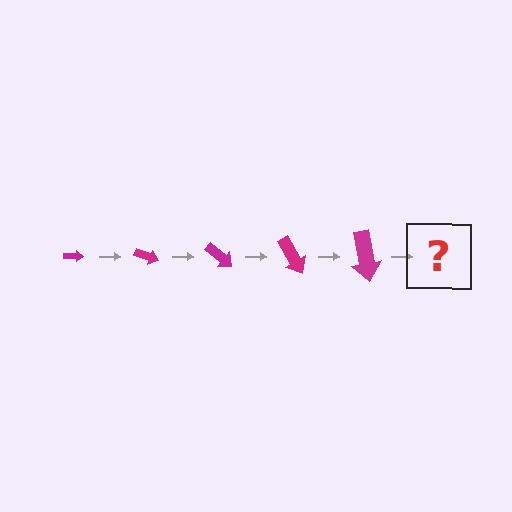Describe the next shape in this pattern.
It should be an arrow, larger than the previous one and rotated 100 degrees from the start.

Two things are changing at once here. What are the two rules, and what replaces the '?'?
The two rules are that the arrow grows larger each step and it rotates 20 degrees each step. The '?' should be an arrow, larger than the previous one and rotated 100 degrees from the start.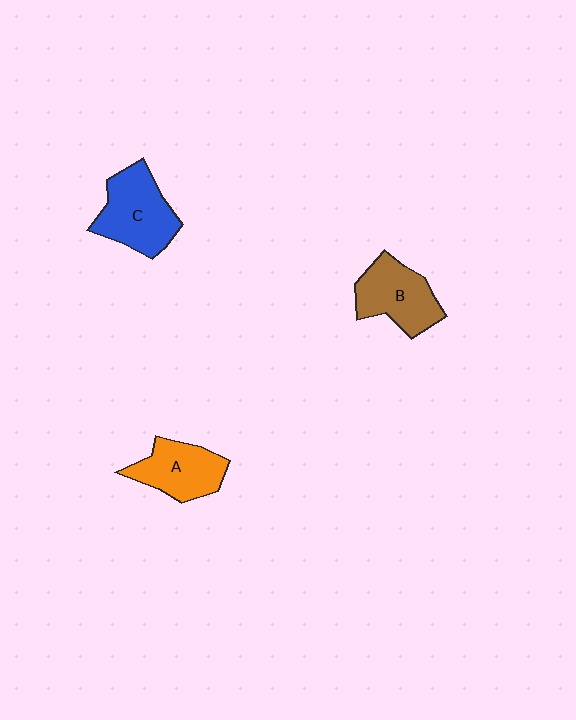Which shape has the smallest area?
Shape A (orange).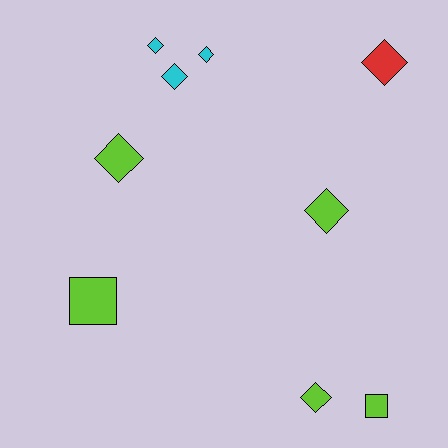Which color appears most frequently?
Lime, with 5 objects.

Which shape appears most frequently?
Diamond, with 7 objects.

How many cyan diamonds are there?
There are 3 cyan diamonds.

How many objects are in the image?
There are 9 objects.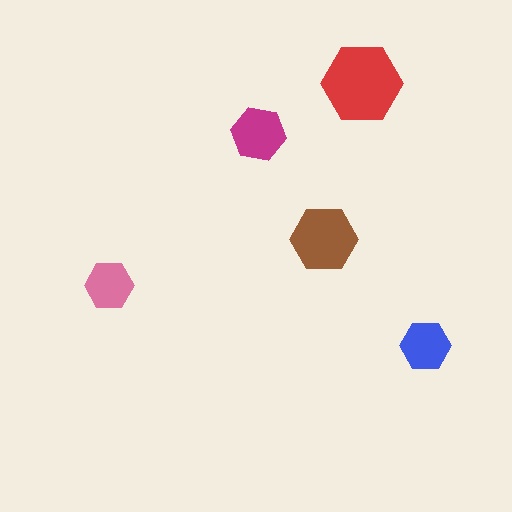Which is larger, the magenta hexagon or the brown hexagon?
The brown one.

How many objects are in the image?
There are 5 objects in the image.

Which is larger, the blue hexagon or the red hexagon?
The red one.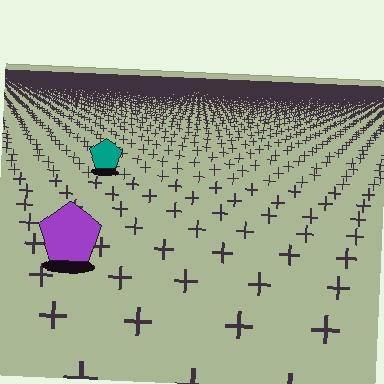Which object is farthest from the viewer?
The teal pentagon is farthest from the viewer. It appears smaller and the ground texture around it is denser.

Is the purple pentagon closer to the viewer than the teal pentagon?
Yes. The purple pentagon is closer — you can tell from the texture gradient: the ground texture is coarser near it.